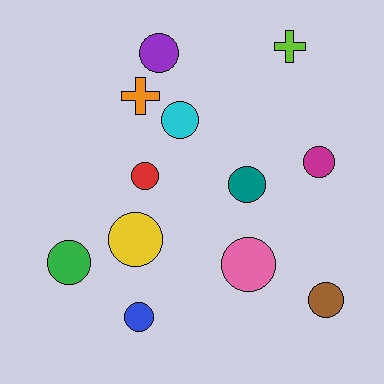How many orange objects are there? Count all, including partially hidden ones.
There is 1 orange object.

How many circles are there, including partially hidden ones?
There are 10 circles.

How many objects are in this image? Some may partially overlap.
There are 12 objects.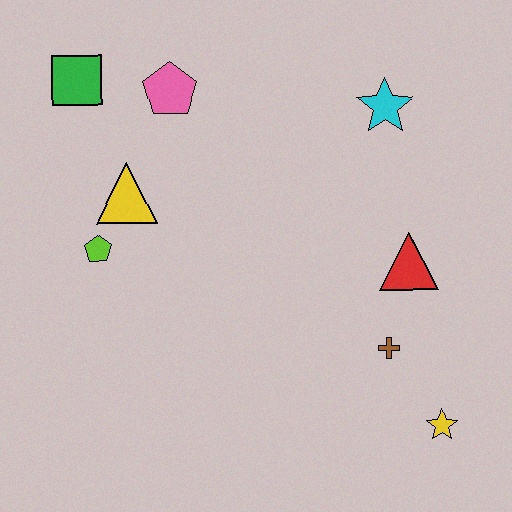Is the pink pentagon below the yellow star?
No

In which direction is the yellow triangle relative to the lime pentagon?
The yellow triangle is above the lime pentagon.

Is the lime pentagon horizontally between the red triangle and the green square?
Yes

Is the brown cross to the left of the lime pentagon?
No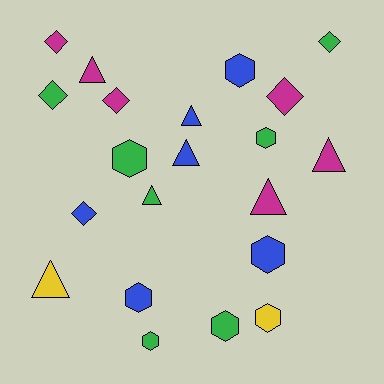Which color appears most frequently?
Green, with 7 objects.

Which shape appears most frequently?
Hexagon, with 8 objects.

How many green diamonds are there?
There are 2 green diamonds.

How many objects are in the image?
There are 21 objects.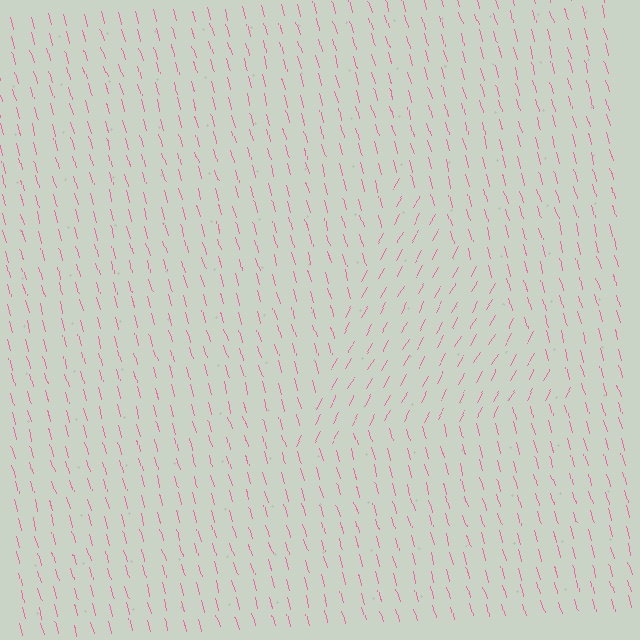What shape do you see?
I see a triangle.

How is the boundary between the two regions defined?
The boundary is defined purely by a change in line orientation (approximately 45 degrees difference). All lines are the same color and thickness.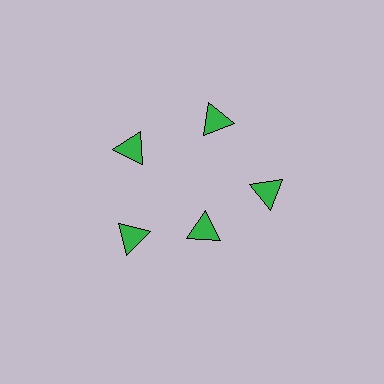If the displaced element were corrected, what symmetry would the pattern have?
It would have 5-fold rotational symmetry — the pattern would map onto itself every 72 degrees.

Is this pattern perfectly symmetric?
No. The 5 green triangles are arranged in a ring, but one element near the 5 o'clock position is pulled inward toward the center, breaking the 5-fold rotational symmetry.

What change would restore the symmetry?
The symmetry would be restored by moving it outward, back onto the ring so that all 5 triangles sit at equal angles and equal distance from the center.